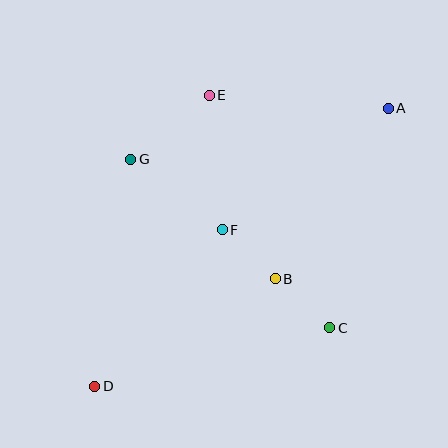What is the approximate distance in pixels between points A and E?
The distance between A and E is approximately 180 pixels.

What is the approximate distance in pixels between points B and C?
The distance between B and C is approximately 74 pixels.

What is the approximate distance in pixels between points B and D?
The distance between B and D is approximately 210 pixels.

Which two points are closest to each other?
Points B and F are closest to each other.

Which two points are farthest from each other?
Points A and D are farthest from each other.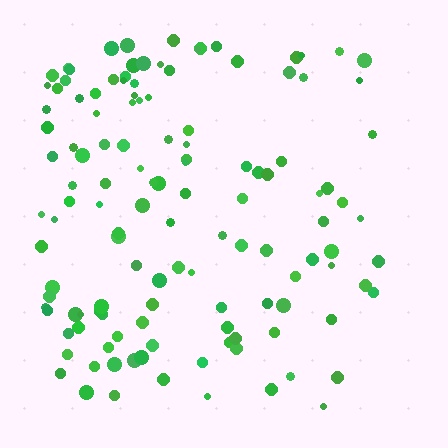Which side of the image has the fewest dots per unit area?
The right.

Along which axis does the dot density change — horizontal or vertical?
Horizontal.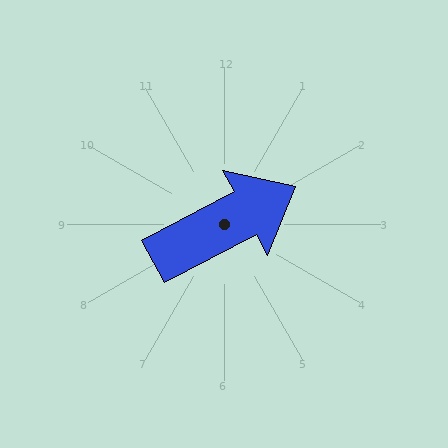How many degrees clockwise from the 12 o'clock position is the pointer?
Approximately 62 degrees.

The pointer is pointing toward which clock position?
Roughly 2 o'clock.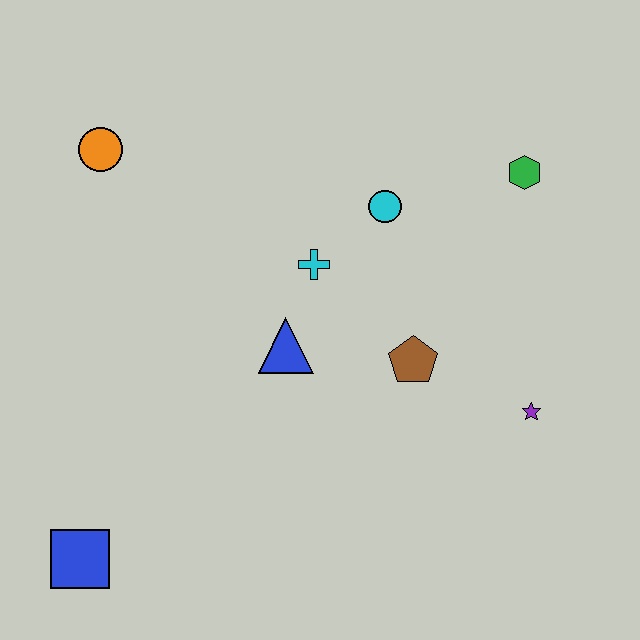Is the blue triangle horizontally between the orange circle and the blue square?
No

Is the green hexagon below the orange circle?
Yes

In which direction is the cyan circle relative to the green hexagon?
The cyan circle is to the left of the green hexagon.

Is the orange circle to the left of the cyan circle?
Yes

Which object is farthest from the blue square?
The green hexagon is farthest from the blue square.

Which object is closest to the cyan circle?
The cyan cross is closest to the cyan circle.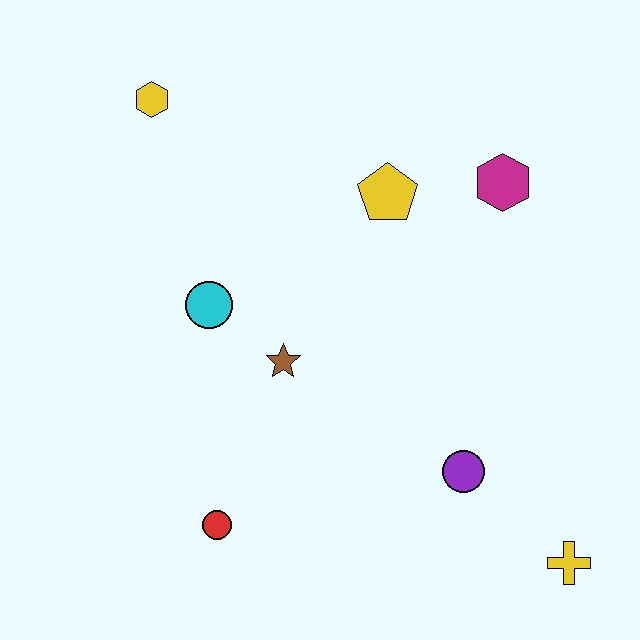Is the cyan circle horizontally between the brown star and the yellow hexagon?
Yes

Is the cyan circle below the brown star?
No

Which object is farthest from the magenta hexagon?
The red circle is farthest from the magenta hexagon.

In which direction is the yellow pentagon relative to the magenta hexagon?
The yellow pentagon is to the left of the magenta hexagon.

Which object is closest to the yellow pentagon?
The magenta hexagon is closest to the yellow pentagon.